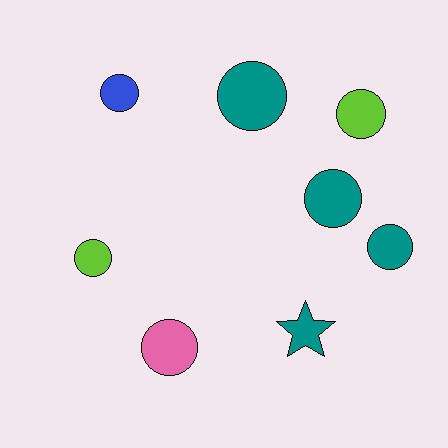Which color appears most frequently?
Teal, with 4 objects.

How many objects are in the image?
There are 8 objects.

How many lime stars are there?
There are no lime stars.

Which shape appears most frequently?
Circle, with 7 objects.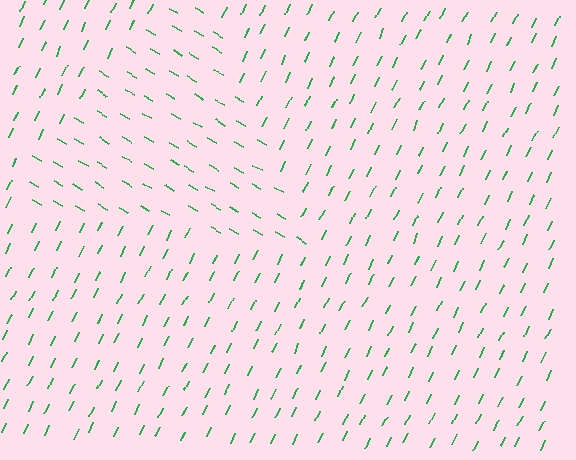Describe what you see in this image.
The image is filled with small green line segments. A triangle region in the image has lines oriented differently from the surrounding lines, creating a visible texture boundary.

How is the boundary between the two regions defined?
The boundary is defined purely by a change in line orientation (approximately 86 degrees difference). All lines are the same color and thickness.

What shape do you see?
I see a triangle.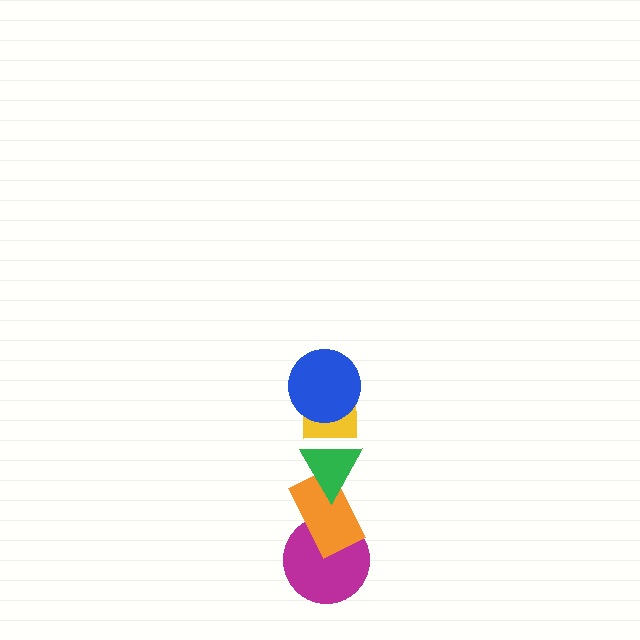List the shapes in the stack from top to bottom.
From top to bottom: the blue circle, the yellow square, the green triangle, the orange rectangle, the magenta circle.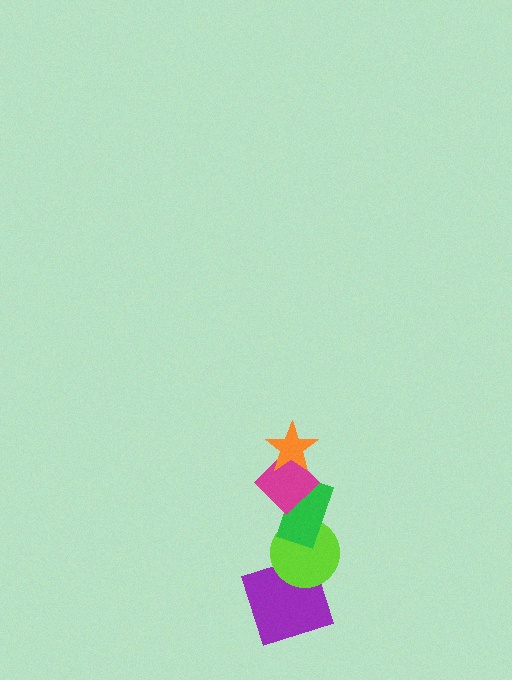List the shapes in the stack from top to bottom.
From top to bottom: the orange star, the magenta diamond, the green rectangle, the lime circle, the purple square.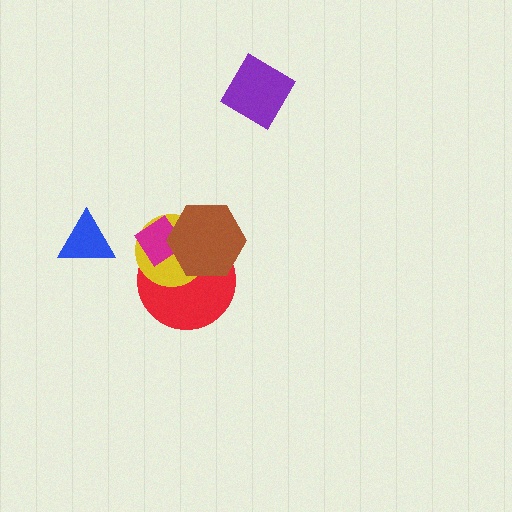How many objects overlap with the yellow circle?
3 objects overlap with the yellow circle.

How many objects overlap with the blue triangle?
0 objects overlap with the blue triangle.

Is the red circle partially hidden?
Yes, it is partially covered by another shape.